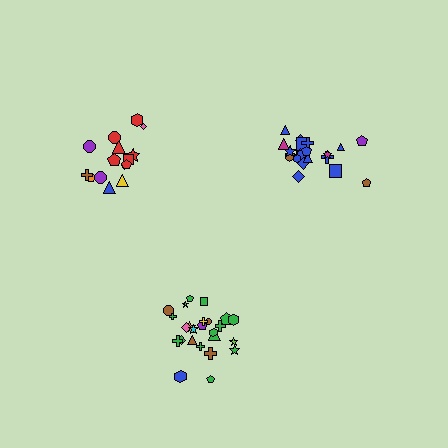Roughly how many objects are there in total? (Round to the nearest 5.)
Roughly 60 objects in total.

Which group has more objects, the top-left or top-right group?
The top-right group.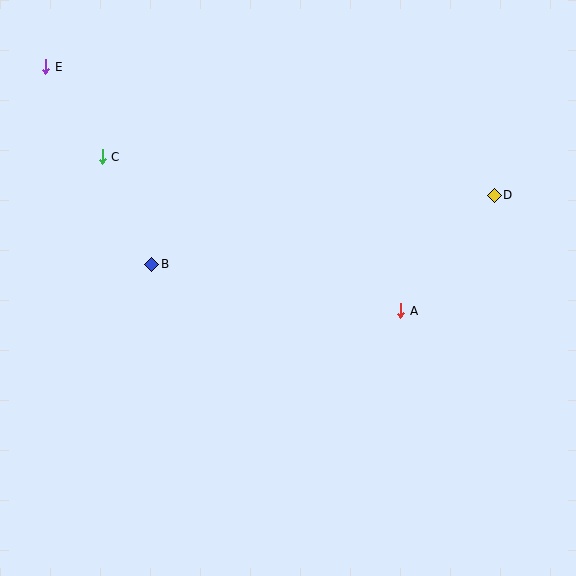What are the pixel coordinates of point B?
Point B is at (152, 264).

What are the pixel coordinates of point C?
Point C is at (102, 157).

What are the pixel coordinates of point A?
Point A is at (401, 311).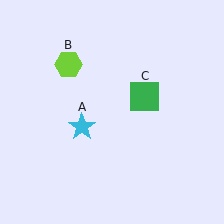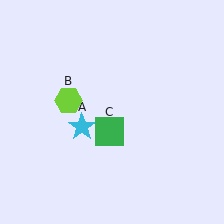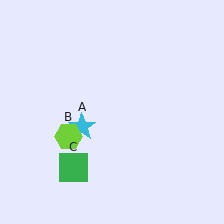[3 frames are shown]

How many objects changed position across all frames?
2 objects changed position: lime hexagon (object B), green square (object C).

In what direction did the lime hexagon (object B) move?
The lime hexagon (object B) moved down.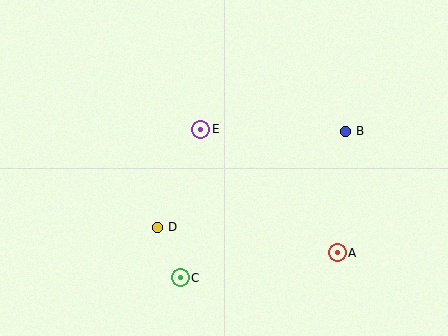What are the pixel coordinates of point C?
Point C is at (180, 278).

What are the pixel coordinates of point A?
Point A is at (337, 253).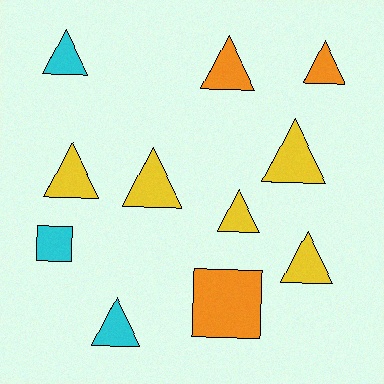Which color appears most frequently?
Yellow, with 5 objects.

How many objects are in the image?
There are 11 objects.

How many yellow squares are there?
There are no yellow squares.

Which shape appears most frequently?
Triangle, with 9 objects.